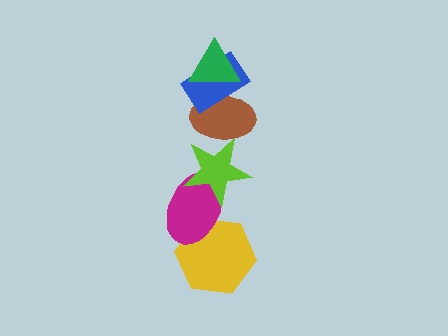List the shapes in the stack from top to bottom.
From top to bottom: the green triangle, the blue rectangle, the brown ellipse, the lime star, the magenta ellipse, the yellow hexagon.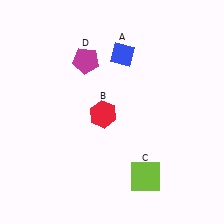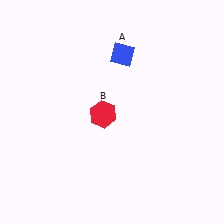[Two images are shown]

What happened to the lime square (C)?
The lime square (C) was removed in Image 2. It was in the bottom-right area of Image 1.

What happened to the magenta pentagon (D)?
The magenta pentagon (D) was removed in Image 2. It was in the top-left area of Image 1.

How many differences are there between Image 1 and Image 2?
There are 2 differences between the two images.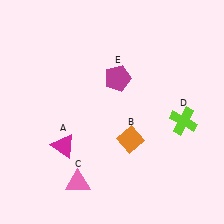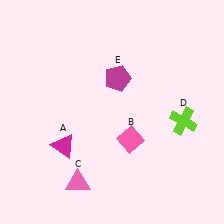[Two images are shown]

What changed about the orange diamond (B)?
In Image 1, B is orange. In Image 2, it changed to pink.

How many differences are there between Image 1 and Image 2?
There is 1 difference between the two images.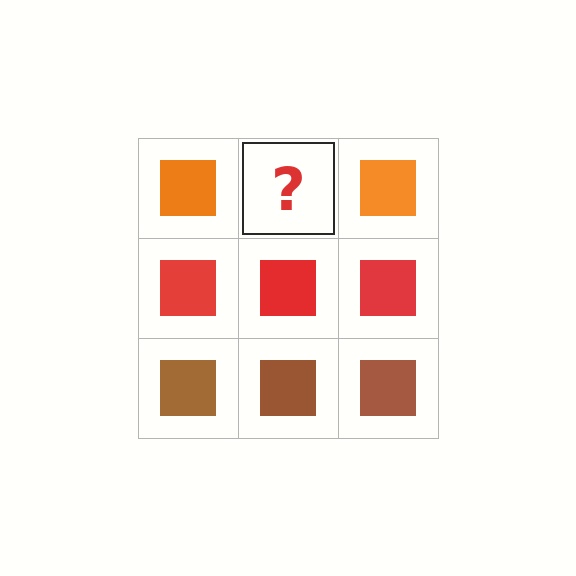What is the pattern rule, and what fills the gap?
The rule is that each row has a consistent color. The gap should be filled with an orange square.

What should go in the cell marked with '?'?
The missing cell should contain an orange square.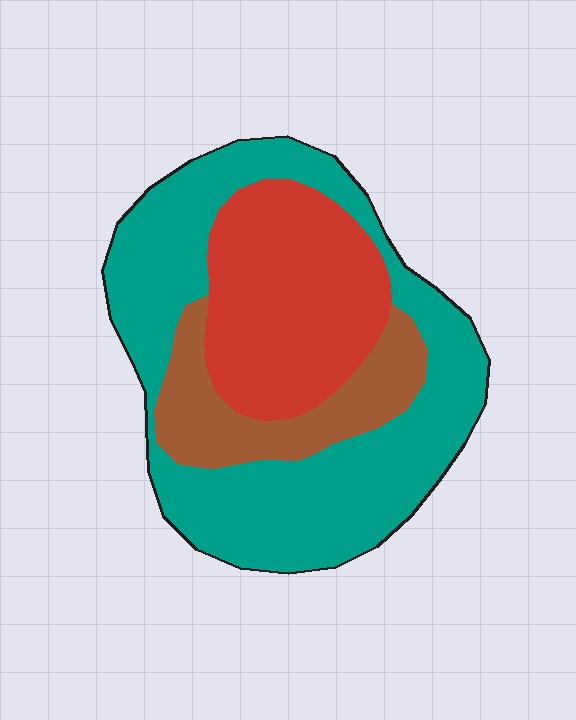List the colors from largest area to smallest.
From largest to smallest: teal, red, brown.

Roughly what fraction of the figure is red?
Red takes up about one third (1/3) of the figure.